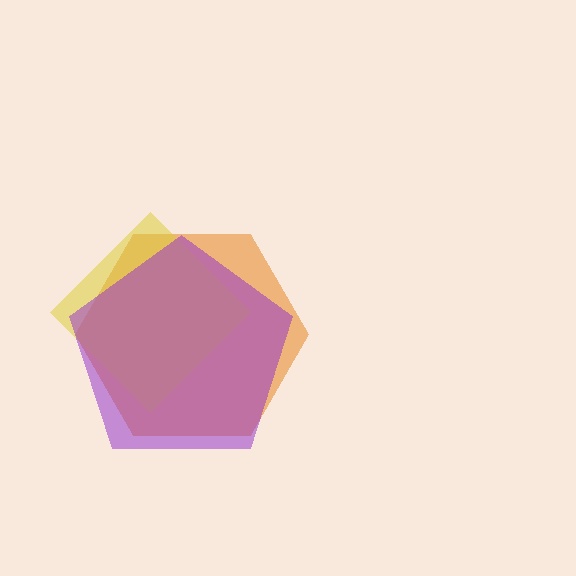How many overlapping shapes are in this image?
There are 3 overlapping shapes in the image.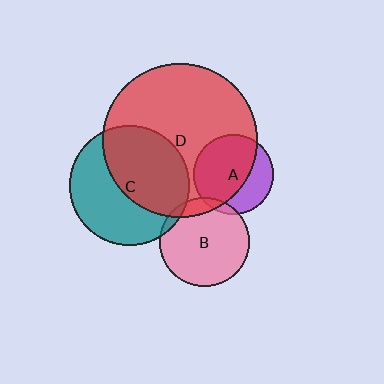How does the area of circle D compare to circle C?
Approximately 1.7 times.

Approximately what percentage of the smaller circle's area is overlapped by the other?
Approximately 5%.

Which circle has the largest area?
Circle D (red).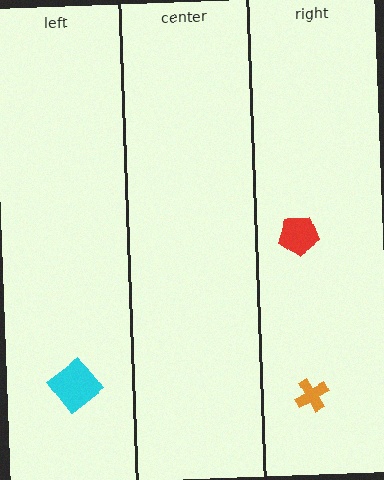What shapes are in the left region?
The cyan diamond.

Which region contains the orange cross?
The right region.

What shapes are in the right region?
The orange cross, the red pentagon.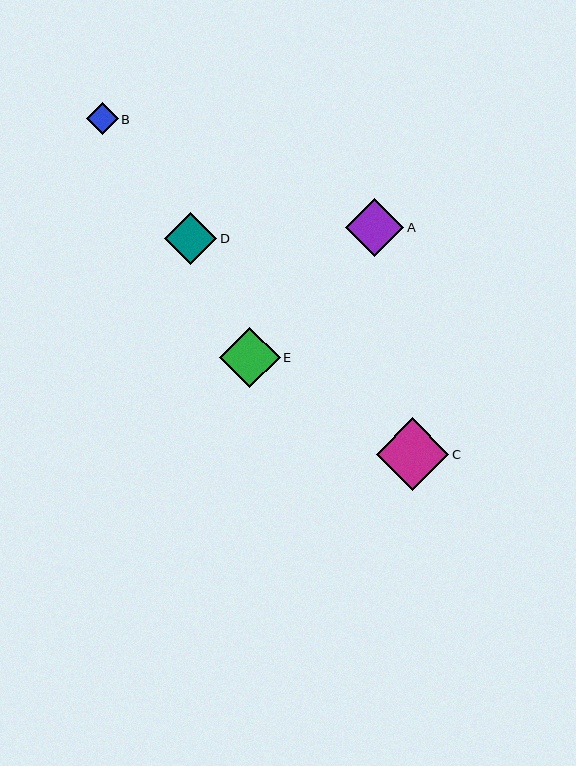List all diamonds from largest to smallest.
From largest to smallest: C, E, A, D, B.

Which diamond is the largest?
Diamond C is the largest with a size of approximately 73 pixels.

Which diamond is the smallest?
Diamond B is the smallest with a size of approximately 32 pixels.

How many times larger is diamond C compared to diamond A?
Diamond C is approximately 1.2 times the size of diamond A.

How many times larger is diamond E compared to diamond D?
Diamond E is approximately 1.2 times the size of diamond D.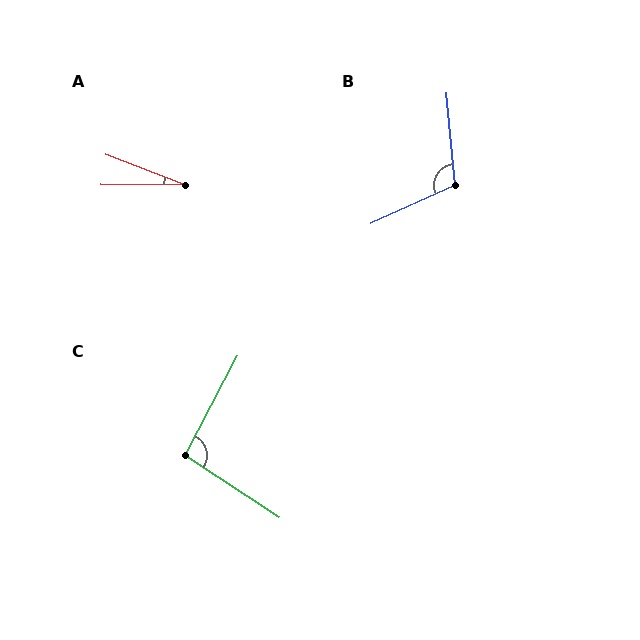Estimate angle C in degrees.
Approximately 96 degrees.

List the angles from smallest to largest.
A (20°), C (96°), B (109°).